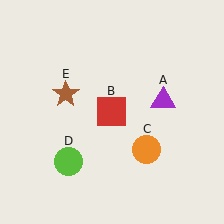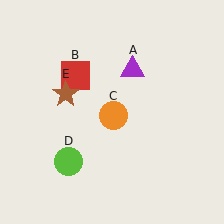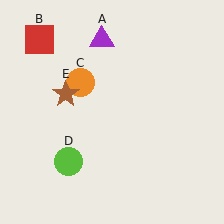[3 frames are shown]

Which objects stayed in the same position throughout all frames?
Lime circle (object D) and brown star (object E) remained stationary.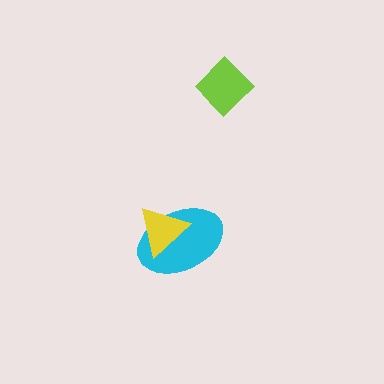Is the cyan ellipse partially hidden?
Yes, it is partially covered by another shape.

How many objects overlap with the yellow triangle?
1 object overlaps with the yellow triangle.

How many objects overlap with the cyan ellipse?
1 object overlaps with the cyan ellipse.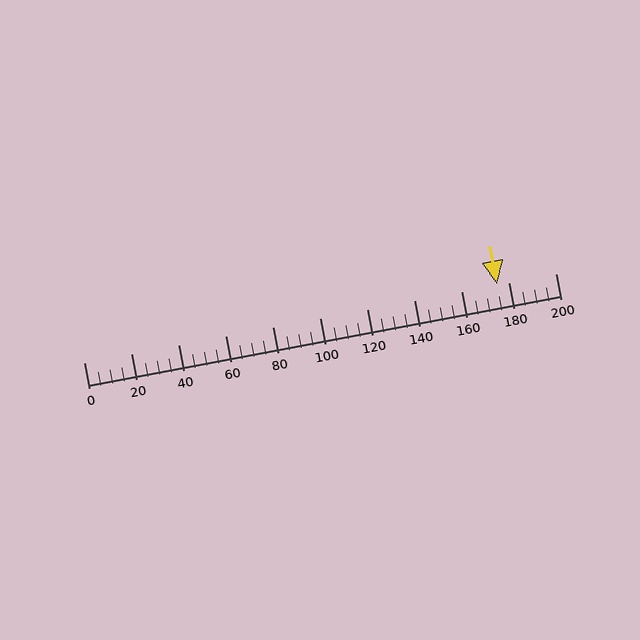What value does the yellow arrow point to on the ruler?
The yellow arrow points to approximately 175.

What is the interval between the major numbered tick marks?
The major tick marks are spaced 20 units apart.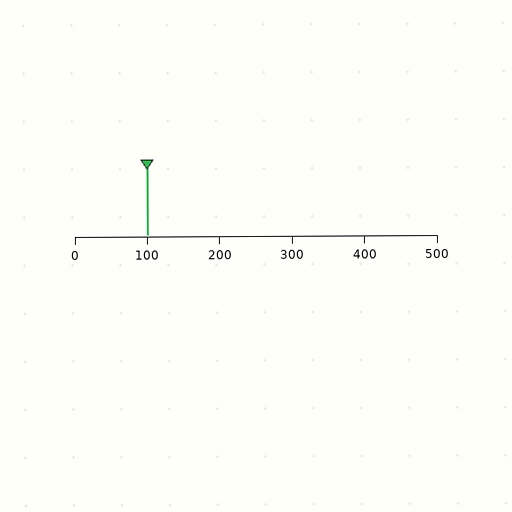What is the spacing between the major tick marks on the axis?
The major ticks are spaced 100 apart.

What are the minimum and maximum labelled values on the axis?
The axis runs from 0 to 500.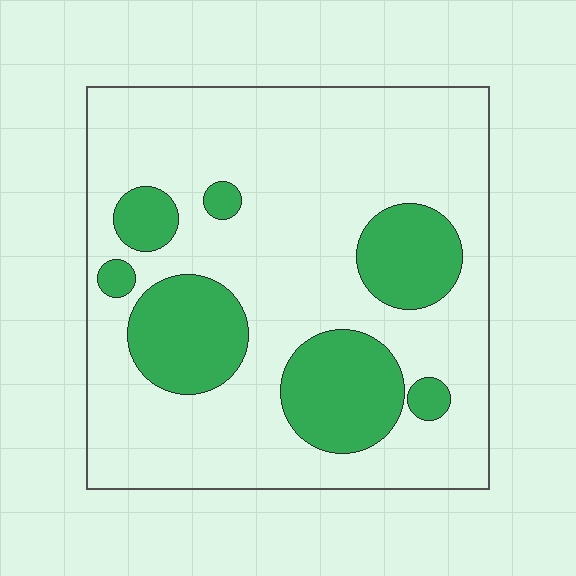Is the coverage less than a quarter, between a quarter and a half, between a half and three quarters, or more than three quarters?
Less than a quarter.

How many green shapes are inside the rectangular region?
7.